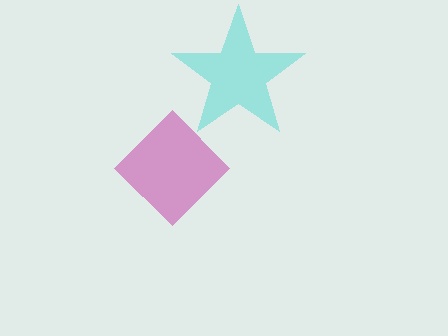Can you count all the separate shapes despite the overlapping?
Yes, there are 2 separate shapes.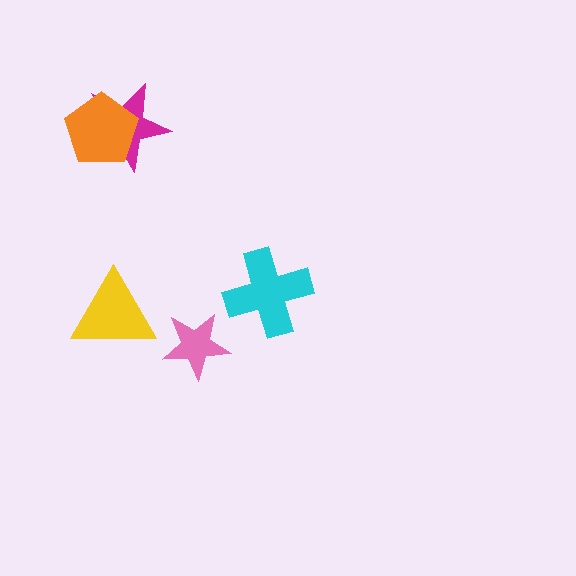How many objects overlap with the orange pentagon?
1 object overlaps with the orange pentagon.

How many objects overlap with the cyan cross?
0 objects overlap with the cyan cross.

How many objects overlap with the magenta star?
1 object overlaps with the magenta star.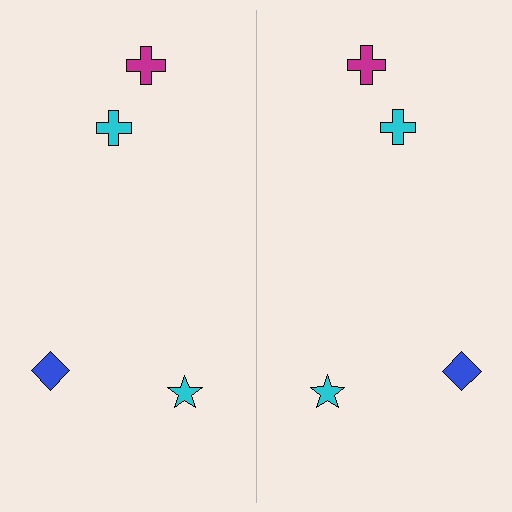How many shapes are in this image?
There are 8 shapes in this image.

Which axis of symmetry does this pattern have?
The pattern has a vertical axis of symmetry running through the center of the image.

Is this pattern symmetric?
Yes, this pattern has bilateral (reflection) symmetry.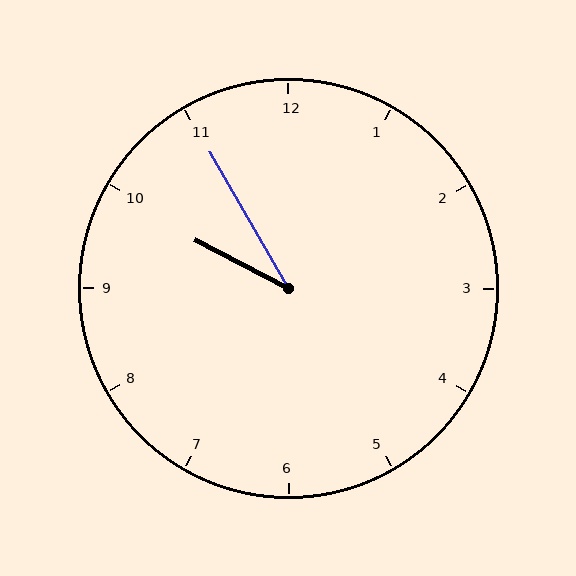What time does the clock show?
9:55.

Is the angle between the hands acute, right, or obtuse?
It is acute.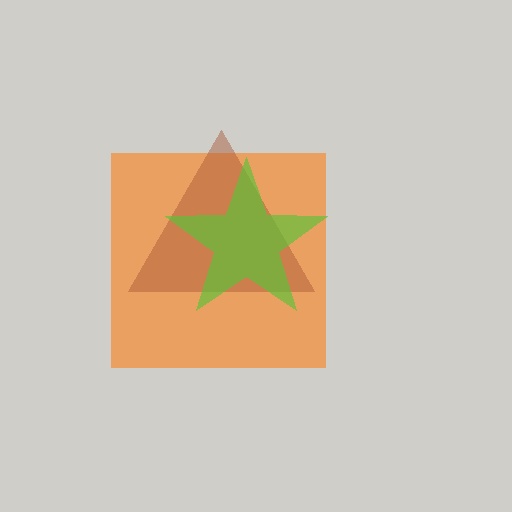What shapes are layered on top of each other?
The layered shapes are: an orange square, a brown triangle, a lime star.